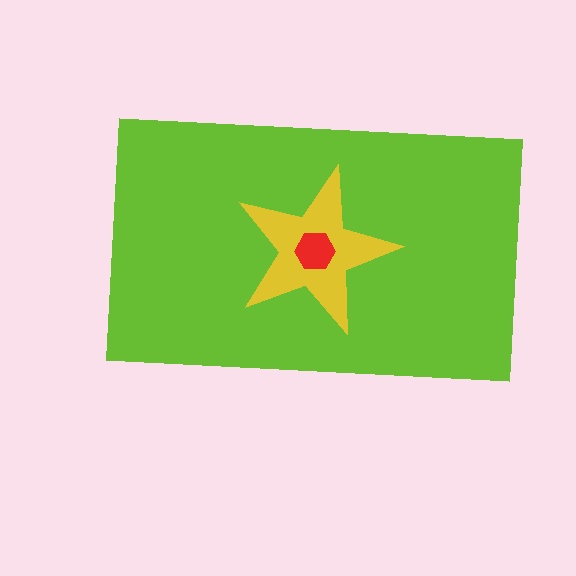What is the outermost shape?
The lime rectangle.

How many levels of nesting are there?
3.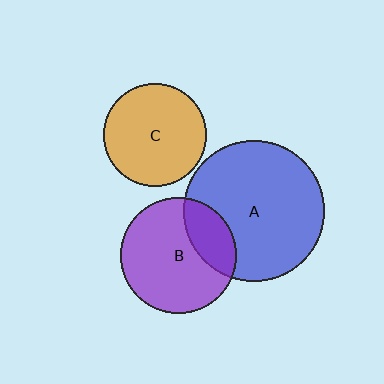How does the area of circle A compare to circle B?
Approximately 1.5 times.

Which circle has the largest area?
Circle A (blue).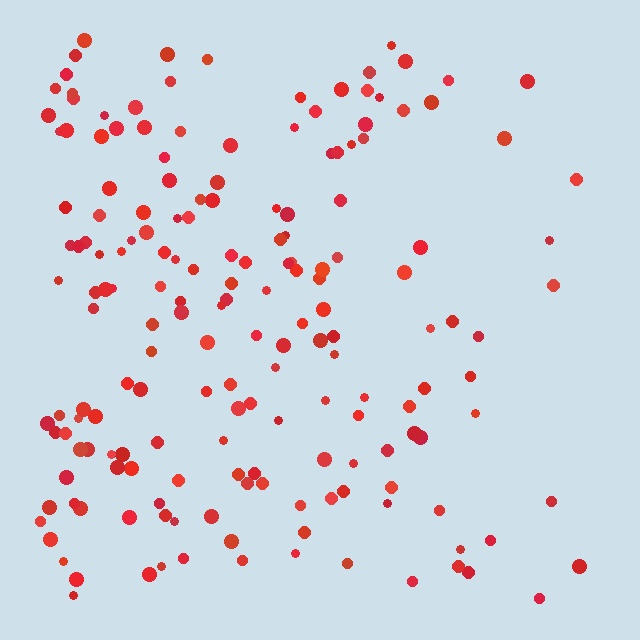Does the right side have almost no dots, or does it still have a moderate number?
Still a moderate number, just noticeably fewer than the left.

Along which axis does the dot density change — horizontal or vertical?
Horizontal.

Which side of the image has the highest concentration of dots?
The left.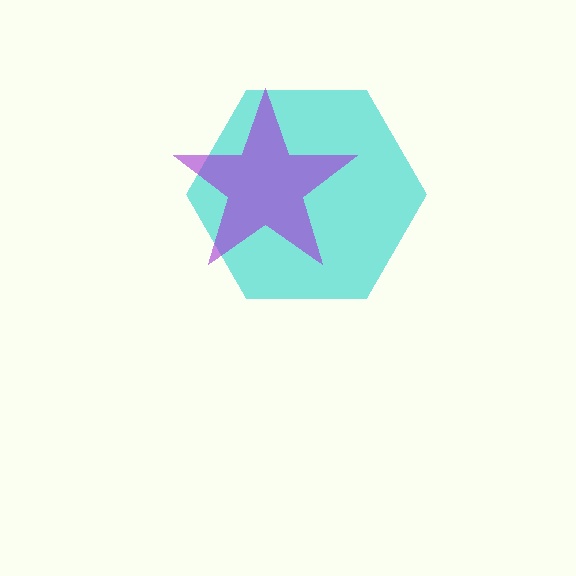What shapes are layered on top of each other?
The layered shapes are: a cyan hexagon, a purple star.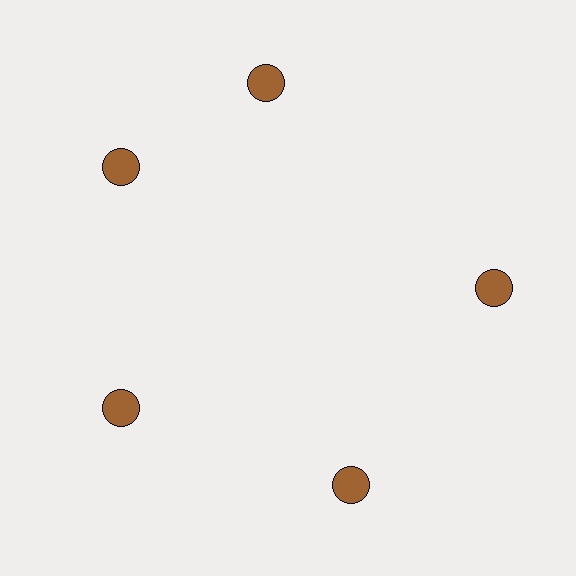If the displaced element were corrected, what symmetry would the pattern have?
It would have 5-fold rotational symmetry — the pattern would map onto itself every 72 degrees.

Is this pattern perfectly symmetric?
No. The 5 brown circles are arranged in a ring, but one element near the 1 o'clock position is rotated out of alignment along the ring, breaking the 5-fold rotational symmetry.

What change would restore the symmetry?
The symmetry would be restored by rotating it back into even spacing with its neighbors so that all 5 circles sit at equal angles and equal distance from the center.